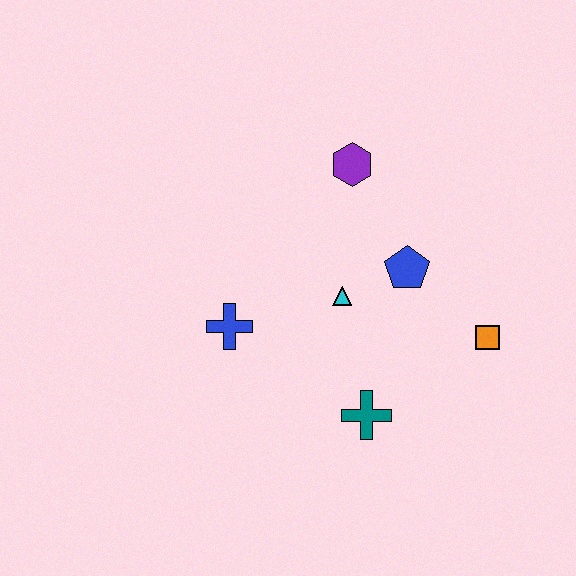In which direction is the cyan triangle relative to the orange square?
The cyan triangle is to the left of the orange square.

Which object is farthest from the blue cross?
The orange square is farthest from the blue cross.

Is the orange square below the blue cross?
Yes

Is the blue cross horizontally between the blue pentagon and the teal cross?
No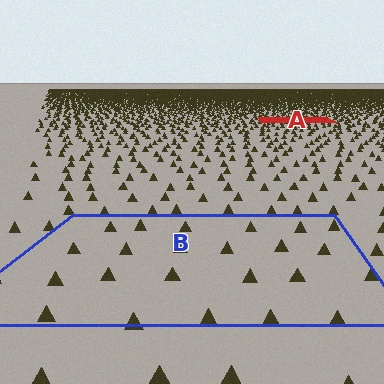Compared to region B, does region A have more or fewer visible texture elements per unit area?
Region A has more texture elements per unit area — they are packed more densely because it is farther away.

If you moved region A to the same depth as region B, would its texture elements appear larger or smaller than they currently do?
They would appear larger. At a closer depth, the same texture elements are projected at a bigger on-screen size.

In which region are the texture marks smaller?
The texture marks are smaller in region A, because it is farther away.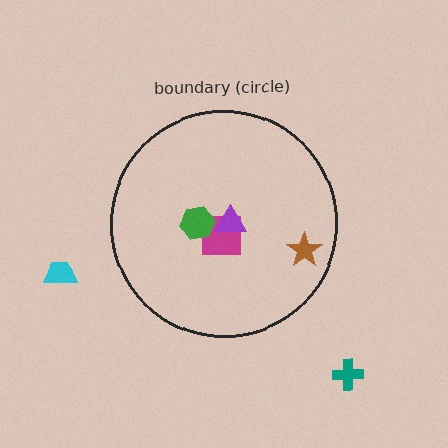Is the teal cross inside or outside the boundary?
Outside.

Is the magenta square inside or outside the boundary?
Inside.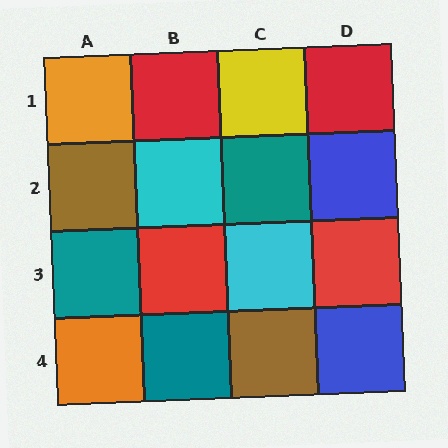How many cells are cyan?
2 cells are cyan.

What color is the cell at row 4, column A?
Orange.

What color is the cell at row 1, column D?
Red.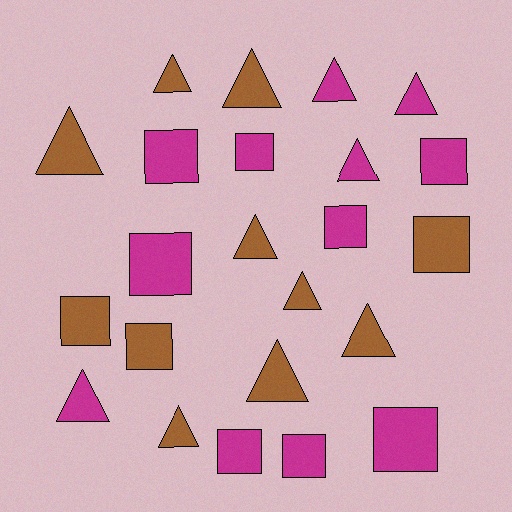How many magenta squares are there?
There are 8 magenta squares.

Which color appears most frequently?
Magenta, with 12 objects.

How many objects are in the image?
There are 23 objects.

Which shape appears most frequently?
Triangle, with 12 objects.